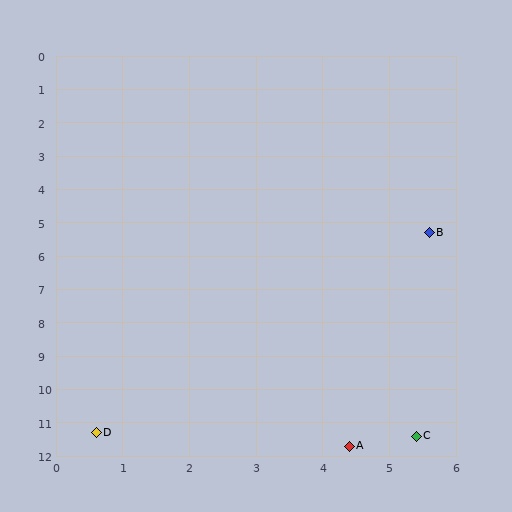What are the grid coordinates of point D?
Point D is at approximately (0.6, 11.3).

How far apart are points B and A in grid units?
Points B and A are about 6.5 grid units apart.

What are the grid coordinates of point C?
Point C is at approximately (5.4, 11.4).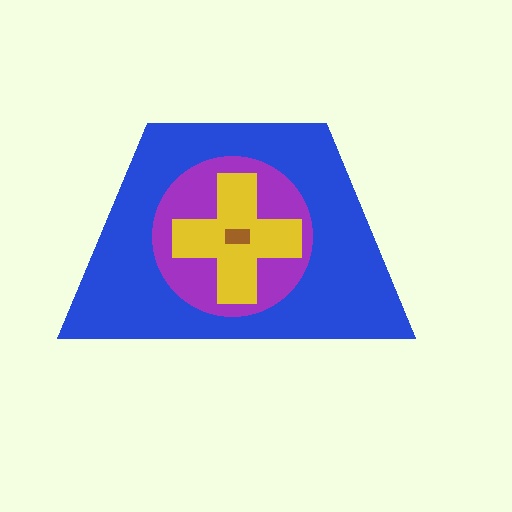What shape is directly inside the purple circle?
The yellow cross.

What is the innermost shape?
The brown rectangle.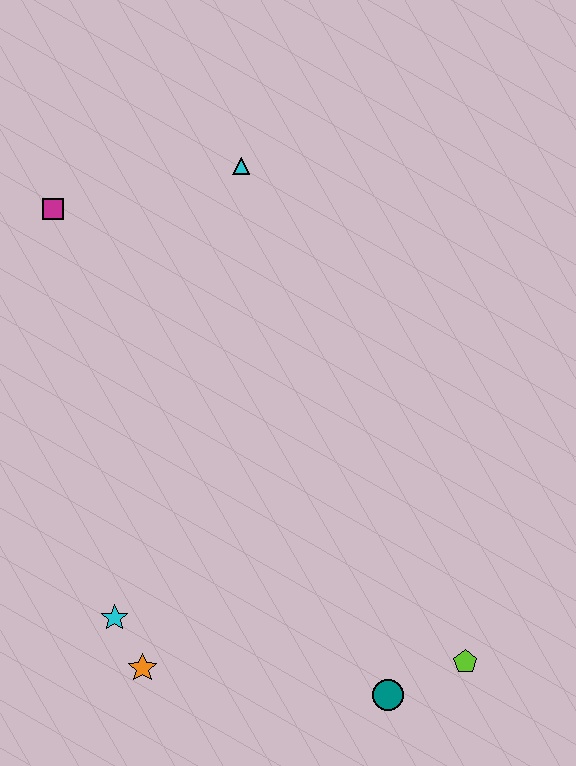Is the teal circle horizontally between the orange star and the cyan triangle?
No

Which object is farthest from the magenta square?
The lime pentagon is farthest from the magenta square.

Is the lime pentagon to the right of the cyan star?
Yes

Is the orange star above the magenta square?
No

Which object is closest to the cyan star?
The orange star is closest to the cyan star.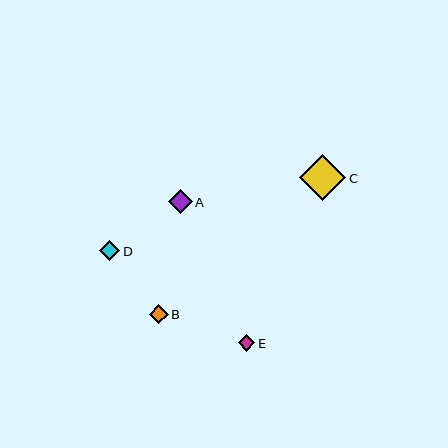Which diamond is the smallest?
Diamond E is the smallest with a size of approximately 17 pixels.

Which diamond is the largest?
Diamond C is the largest with a size of approximately 46 pixels.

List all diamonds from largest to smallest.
From largest to smallest: C, A, D, B, E.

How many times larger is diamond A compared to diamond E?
Diamond A is approximately 1.4 times the size of diamond E.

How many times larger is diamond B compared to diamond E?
Diamond B is approximately 1.1 times the size of diamond E.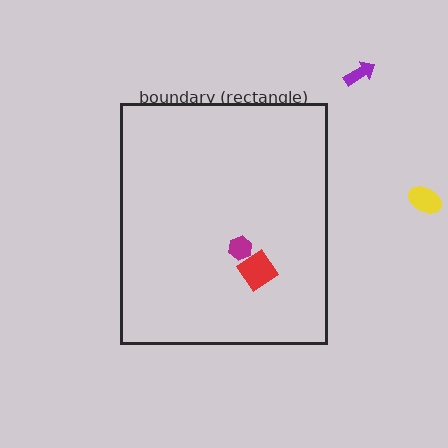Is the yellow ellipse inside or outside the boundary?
Outside.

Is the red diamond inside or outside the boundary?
Inside.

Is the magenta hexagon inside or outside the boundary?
Inside.